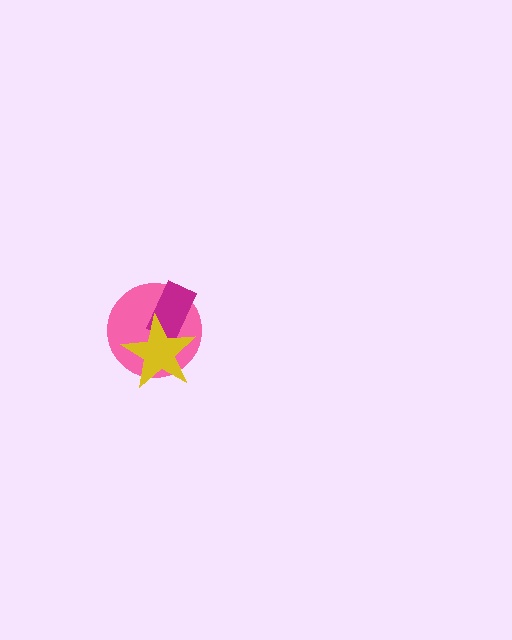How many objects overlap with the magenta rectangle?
2 objects overlap with the magenta rectangle.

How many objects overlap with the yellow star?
2 objects overlap with the yellow star.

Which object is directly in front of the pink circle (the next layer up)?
The magenta rectangle is directly in front of the pink circle.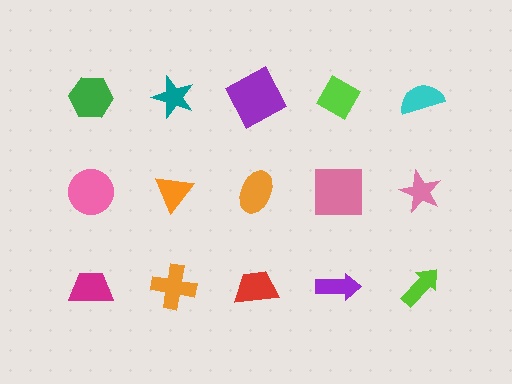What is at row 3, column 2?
An orange cross.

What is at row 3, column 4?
A purple arrow.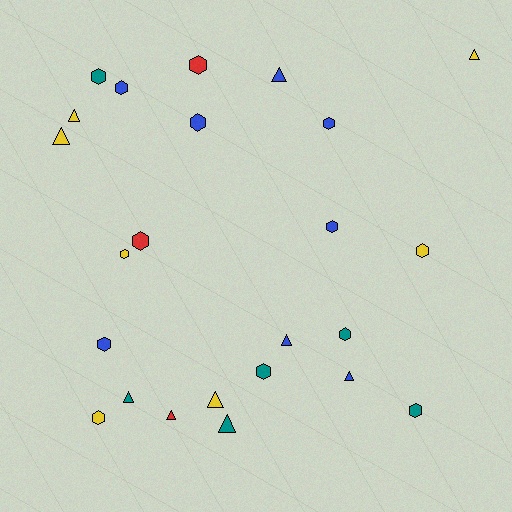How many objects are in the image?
There are 24 objects.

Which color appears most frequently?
Blue, with 8 objects.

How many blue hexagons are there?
There are 5 blue hexagons.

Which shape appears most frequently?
Hexagon, with 14 objects.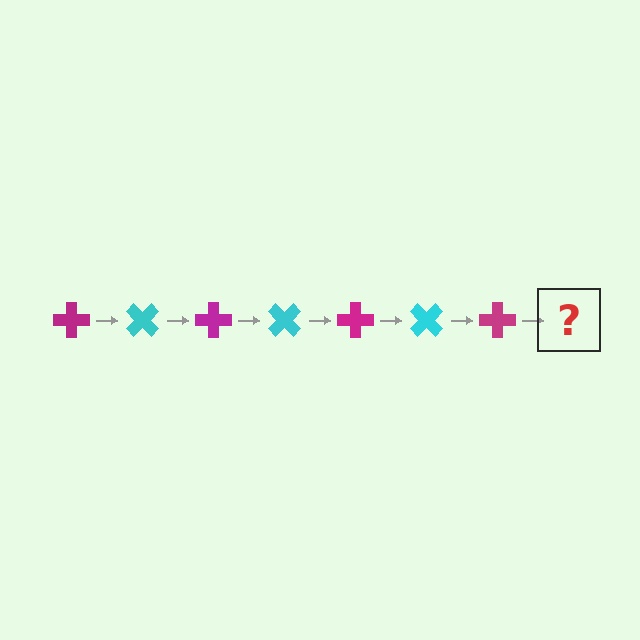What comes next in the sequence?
The next element should be a cyan cross, rotated 315 degrees from the start.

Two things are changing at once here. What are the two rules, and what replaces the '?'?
The two rules are that it rotates 45 degrees each step and the color cycles through magenta and cyan. The '?' should be a cyan cross, rotated 315 degrees from the start.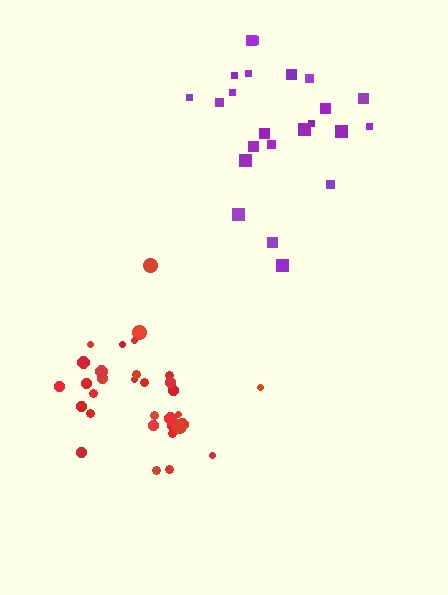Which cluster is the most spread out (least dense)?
Purple.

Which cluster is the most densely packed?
Red.